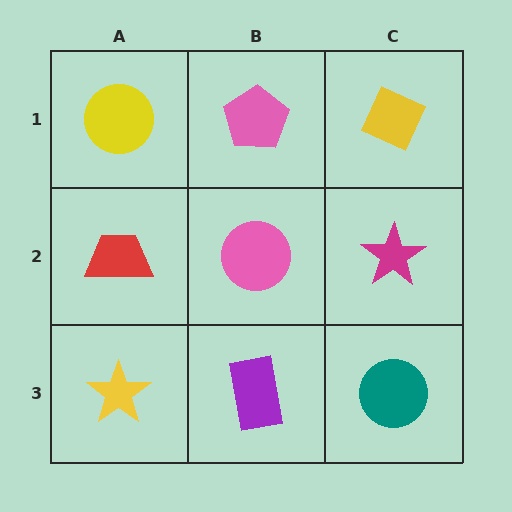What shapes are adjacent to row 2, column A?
A yellow circle (row 1, column A), a yellow star (row 3, column A), a pink circle (row 2, column B).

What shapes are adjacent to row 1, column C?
A magenta star (row 2, column C), a pink pentagon (row 1, column B).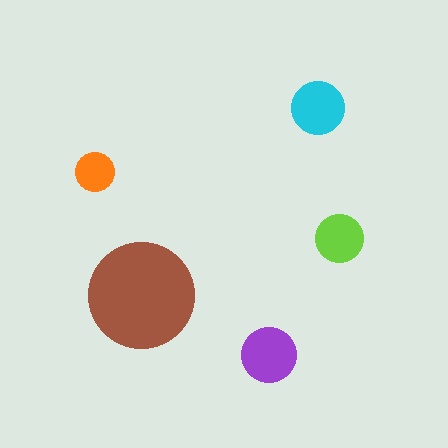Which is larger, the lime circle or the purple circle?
The purple one.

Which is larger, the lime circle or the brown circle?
The brown one.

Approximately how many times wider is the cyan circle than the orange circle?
About 1.5 times wider.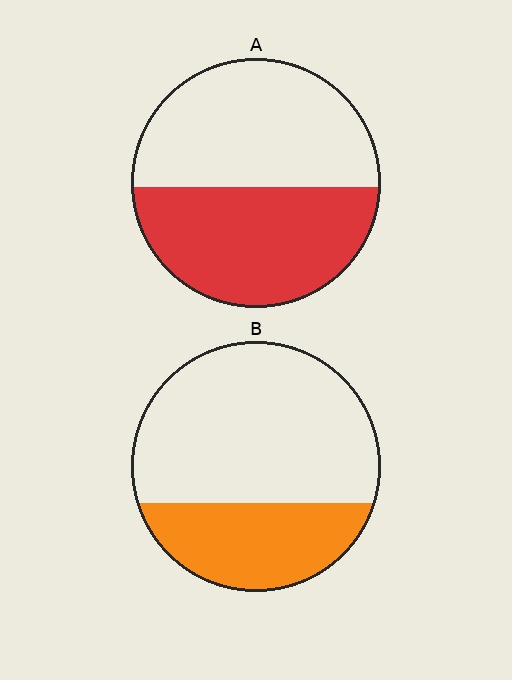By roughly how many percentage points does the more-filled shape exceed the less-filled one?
By roughly 15 percentage points (A over B).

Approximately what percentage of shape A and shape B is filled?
A is approximately 50% and B is approximately 30%.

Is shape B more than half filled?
No.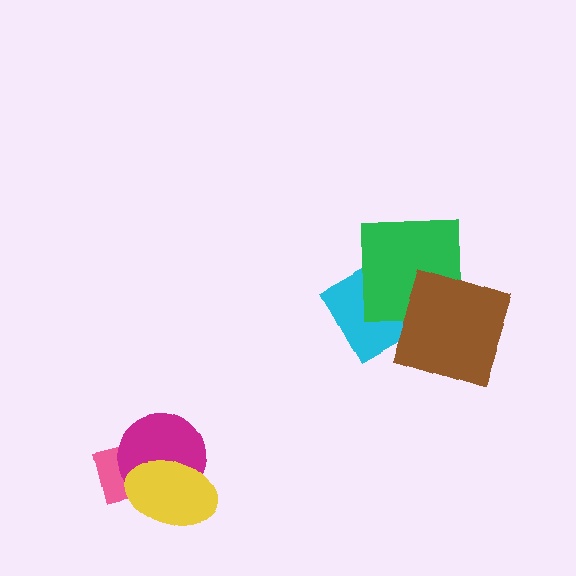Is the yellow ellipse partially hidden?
No, no other shape covers it.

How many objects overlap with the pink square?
2 objects overlap with the pink square.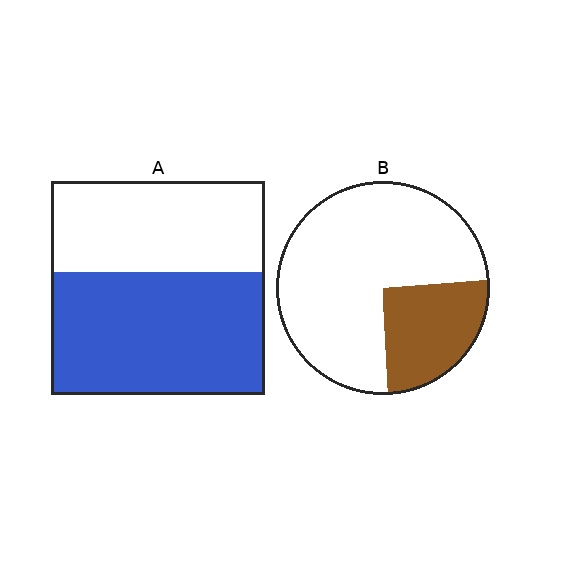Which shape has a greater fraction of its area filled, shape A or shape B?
Shape A.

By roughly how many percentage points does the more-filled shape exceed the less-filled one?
By roughly 30 percentage points (A over B).